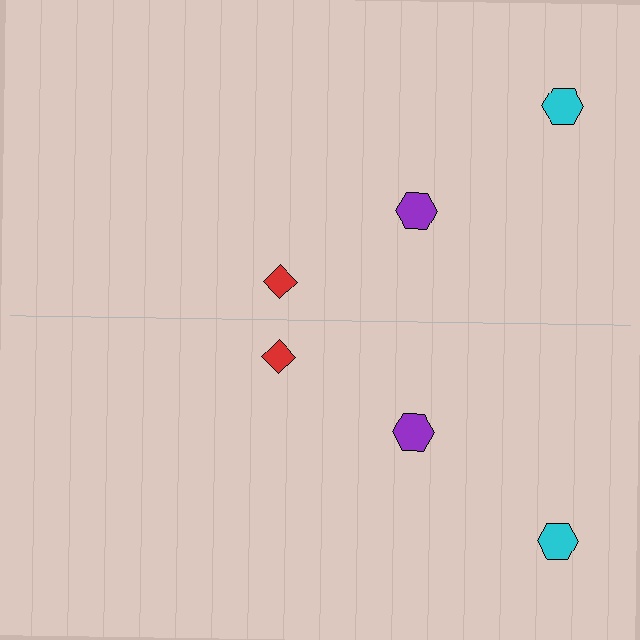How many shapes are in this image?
There are 6 shapes in this image.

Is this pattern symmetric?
Yes, this pattern has bilateral (reflection) symmetry.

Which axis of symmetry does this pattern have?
The pattern has a horizontal axis of symmetry running through the center of the image.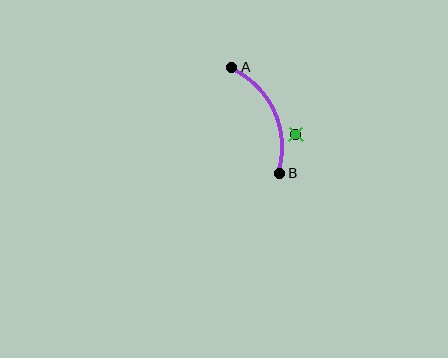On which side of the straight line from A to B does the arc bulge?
The arc bulges to the right of the straight line connecting A and B.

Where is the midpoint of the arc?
The arc midpoint is the point on the curve farthest from the straight line joining A and B. It sits to the right of that line.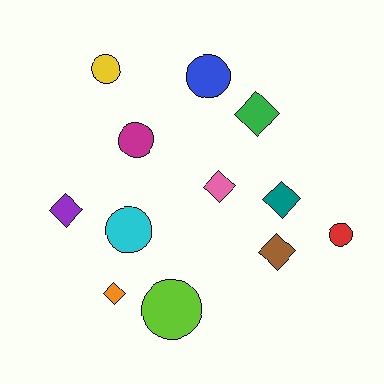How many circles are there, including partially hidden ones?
There are 6 circles.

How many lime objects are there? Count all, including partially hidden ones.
There is 1 lime object.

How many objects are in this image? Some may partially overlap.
There are 12 objects.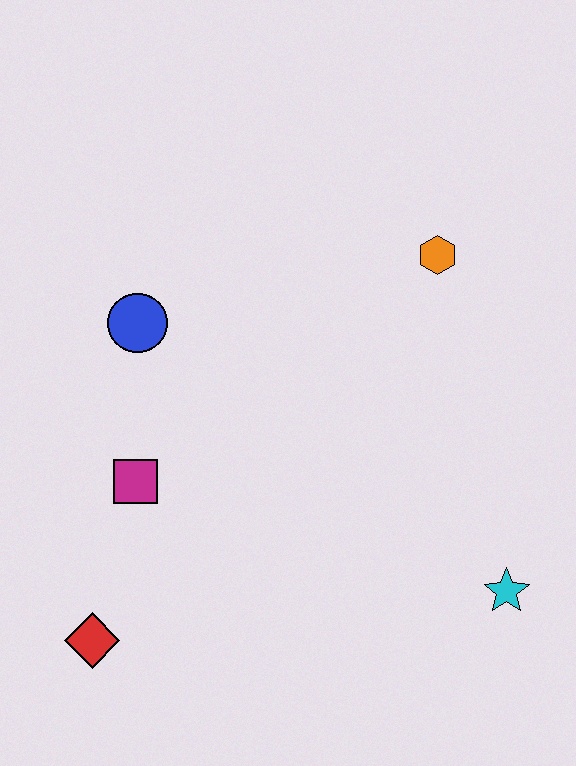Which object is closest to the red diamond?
The magenta square is closest to the red diamond.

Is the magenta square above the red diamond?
Yes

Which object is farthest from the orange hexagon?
The red diamond is farthest from the orange hexagon.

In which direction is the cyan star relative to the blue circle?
The cyan star is to the right of the blue circle.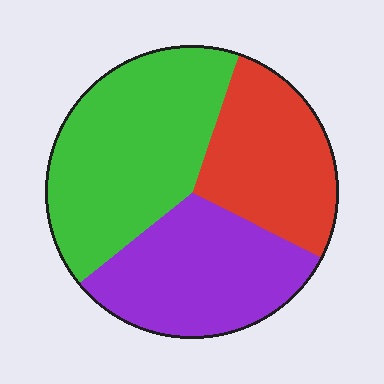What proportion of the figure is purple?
Purple takes up about one third (1/3) of the figure.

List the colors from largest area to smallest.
From largest to smallest: green, purple, red.